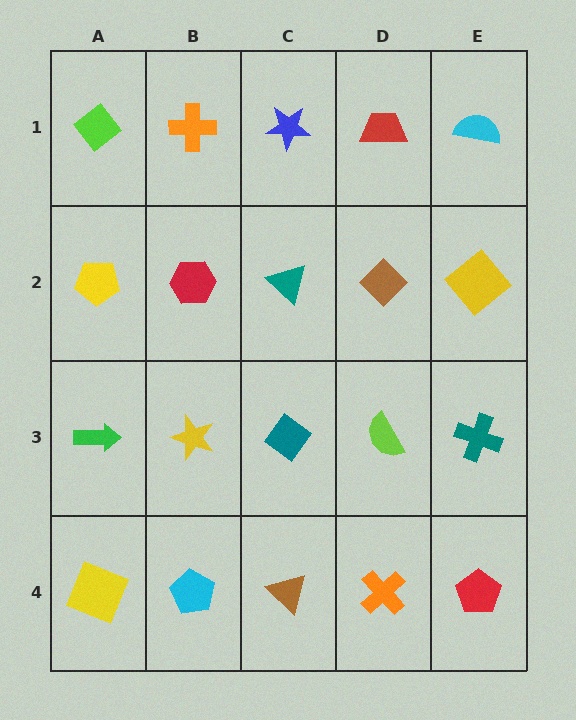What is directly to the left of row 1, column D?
A blue star.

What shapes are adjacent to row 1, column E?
A yellow diamond (row 2, column E), a red trapezoid (row 1, column D).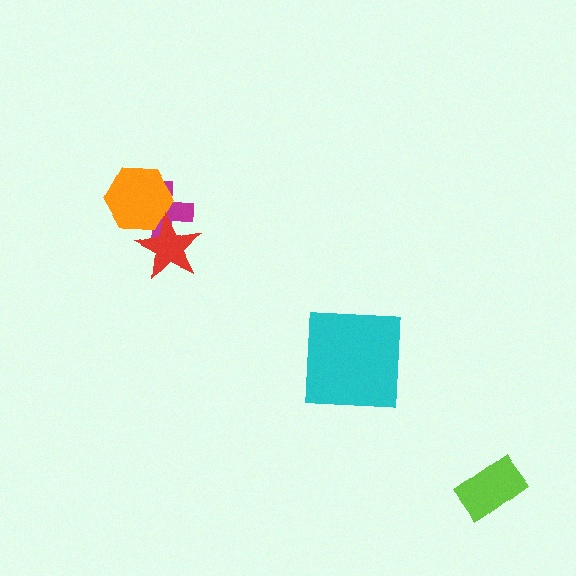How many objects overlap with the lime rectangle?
0 objects overlap with the lime rectangle.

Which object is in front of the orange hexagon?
The red star is in front of the orange hexagon.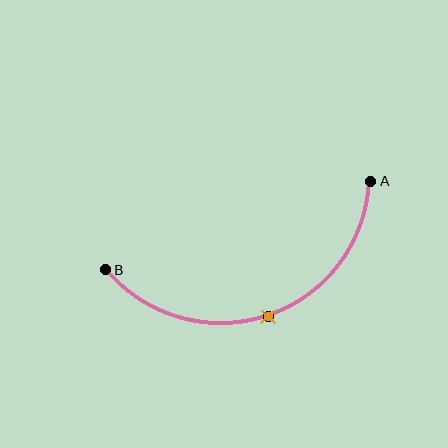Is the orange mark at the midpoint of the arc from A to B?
Yes. The orange mark lies on the arc at equal arc-length from both A and B — it is the arc midpoint.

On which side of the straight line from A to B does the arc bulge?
The arc bulges below the straight line connecting A and B.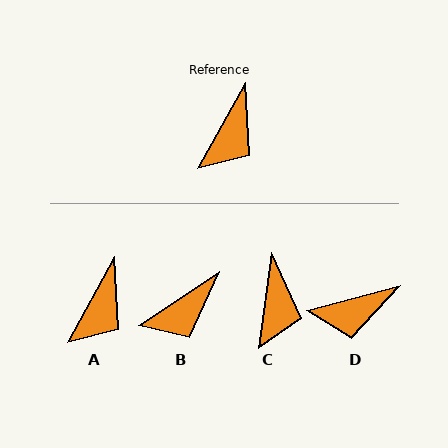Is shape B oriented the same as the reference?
No, it is off by about 27 degrees.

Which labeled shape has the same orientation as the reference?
A.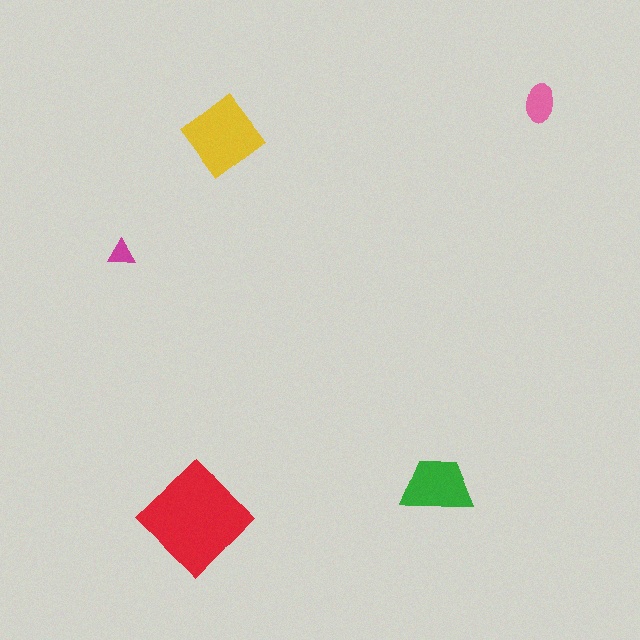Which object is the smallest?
The magenta triangle.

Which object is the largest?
The red diamond.